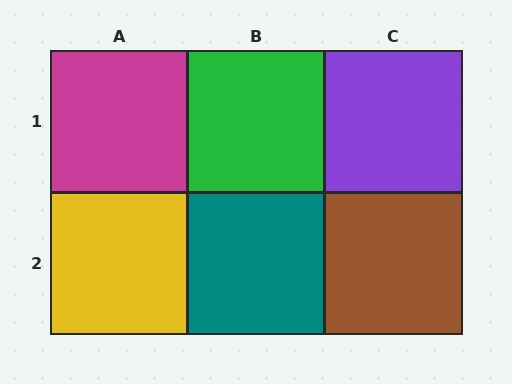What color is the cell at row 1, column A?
Magenta.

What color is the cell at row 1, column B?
Green.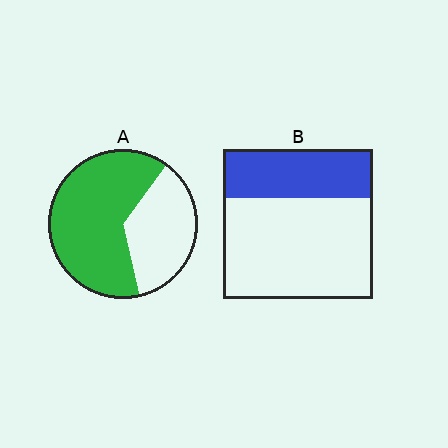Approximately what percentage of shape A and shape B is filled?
A is approximately 65% and B is approximately 35%.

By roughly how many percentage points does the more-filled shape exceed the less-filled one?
By roughly 30 percentage points (A over B).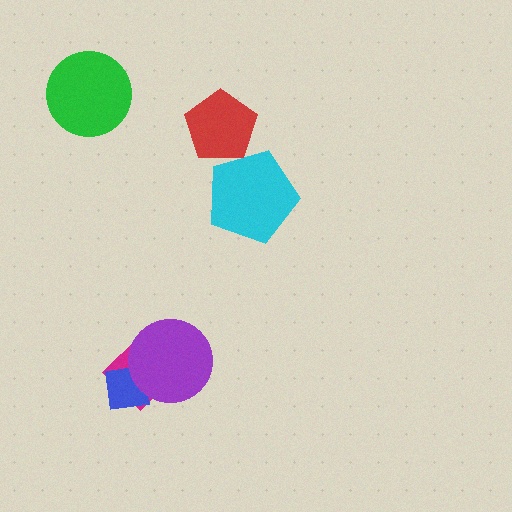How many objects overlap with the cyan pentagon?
1 object overlaps with the cyan pentagon.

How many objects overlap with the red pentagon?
1 object overlaps with the red pentagon.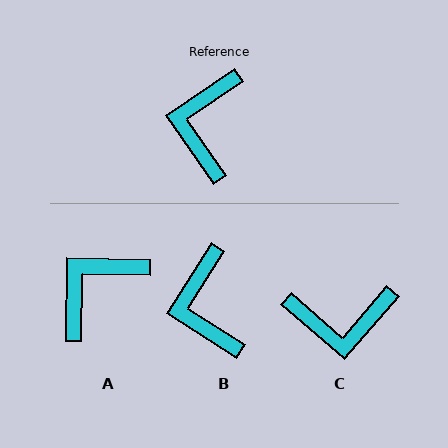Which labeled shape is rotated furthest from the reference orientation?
C, about 105 degrees away.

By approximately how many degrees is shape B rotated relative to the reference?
Approximately 23 degrees counter-clockwise.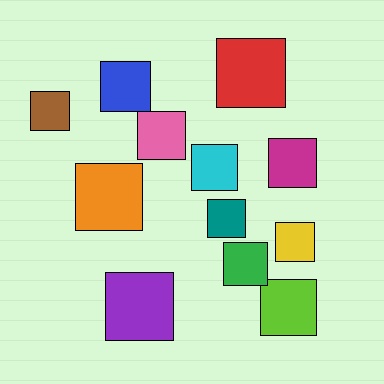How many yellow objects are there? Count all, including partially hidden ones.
There is 1 yellow object.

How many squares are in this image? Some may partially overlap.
There are 12 squares.